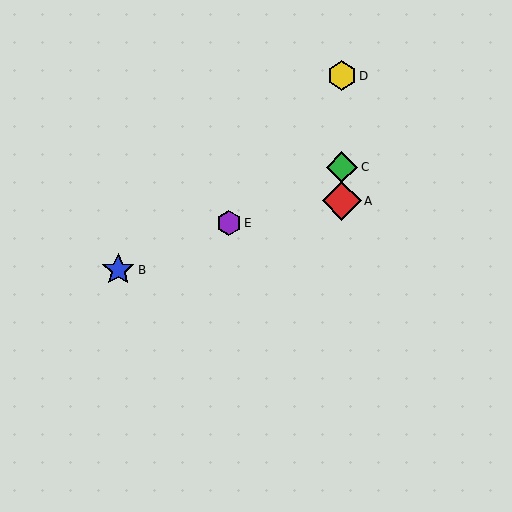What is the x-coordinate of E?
Object E is at x≈229.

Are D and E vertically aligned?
No, D is at x≈342 and E is at x≈229.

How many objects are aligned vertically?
3 objects (A, C, D) are aligned vertically.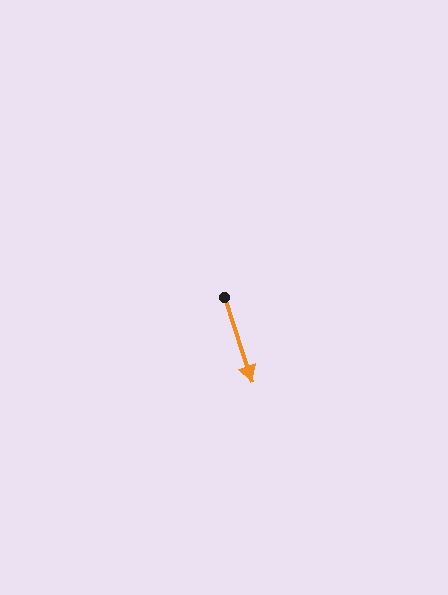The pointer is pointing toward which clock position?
Roughly 5 o'clock.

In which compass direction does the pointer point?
South.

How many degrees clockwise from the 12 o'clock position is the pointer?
Approximately 162 degrees.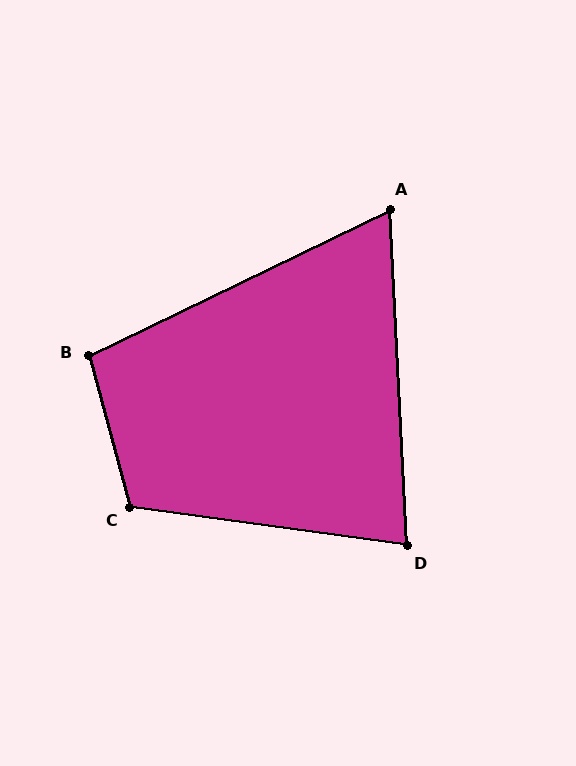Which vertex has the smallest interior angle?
A, at approximately 67 degrees.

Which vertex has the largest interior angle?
C, at approximately 113 degrees.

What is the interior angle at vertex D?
Approximately 79 degrees (acute).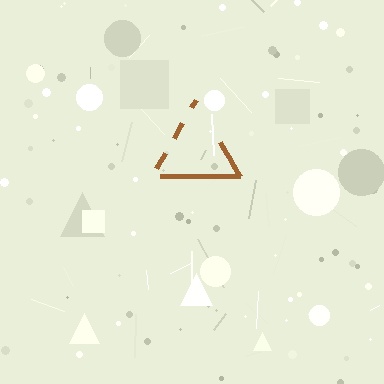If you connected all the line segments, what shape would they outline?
They would outline a triangle.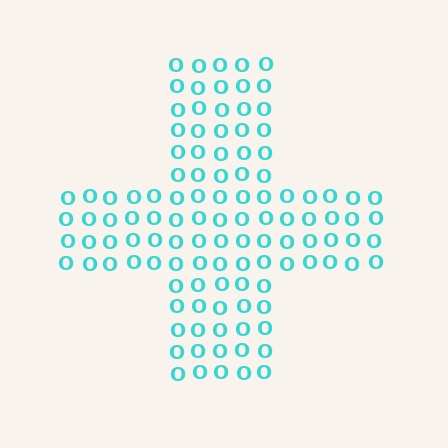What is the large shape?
The large shape is a cross.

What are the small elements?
The small elements are letter O's.